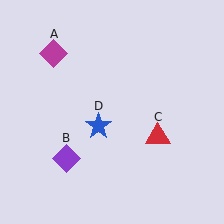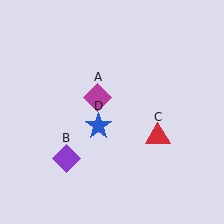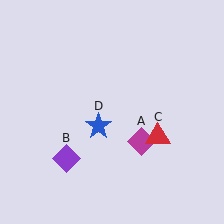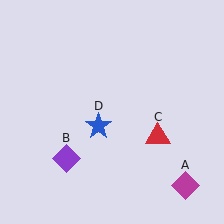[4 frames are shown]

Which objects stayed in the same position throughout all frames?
Purple diamond (object B) and red triangle (object C) and blue star (object D) remained stationary.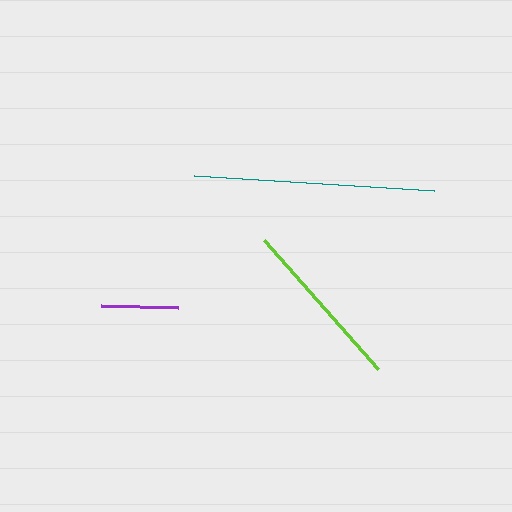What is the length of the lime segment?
The lime segment is approximately 172 pixels long.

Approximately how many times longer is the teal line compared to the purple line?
The teal line is approximately 3.2 times the length of the purple line.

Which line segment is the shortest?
The purple line is the shortest at approximately 76 pixels.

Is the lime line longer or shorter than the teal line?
The teal line is longer than the lime line.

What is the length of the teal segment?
The teal segment is approximately 241 pixels long.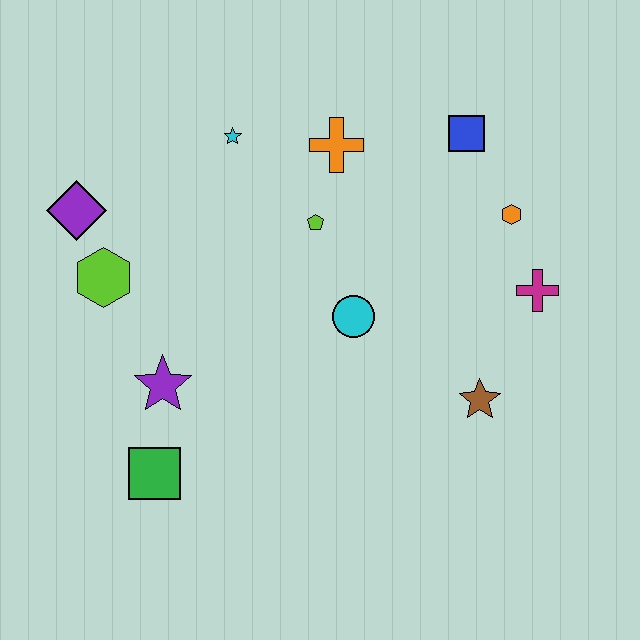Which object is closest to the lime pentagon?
The orange cross is closest to the lime pentagon.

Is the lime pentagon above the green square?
Yes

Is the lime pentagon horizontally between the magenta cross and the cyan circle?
No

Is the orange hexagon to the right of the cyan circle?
Yes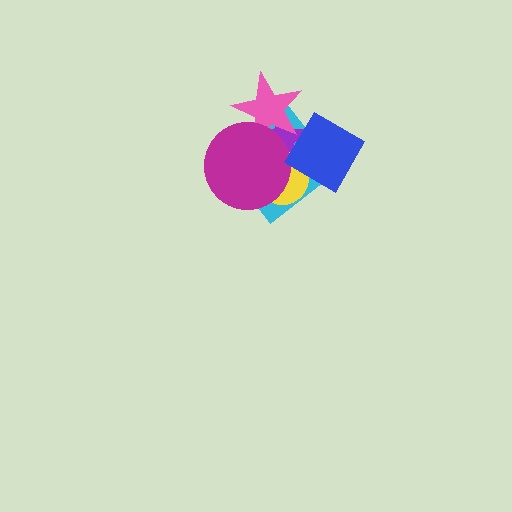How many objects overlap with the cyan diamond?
5 objects overlap with the cyan diamond.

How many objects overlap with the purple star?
5 objects overlap with the purple star.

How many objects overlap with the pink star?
4 objects overlap with the pink star.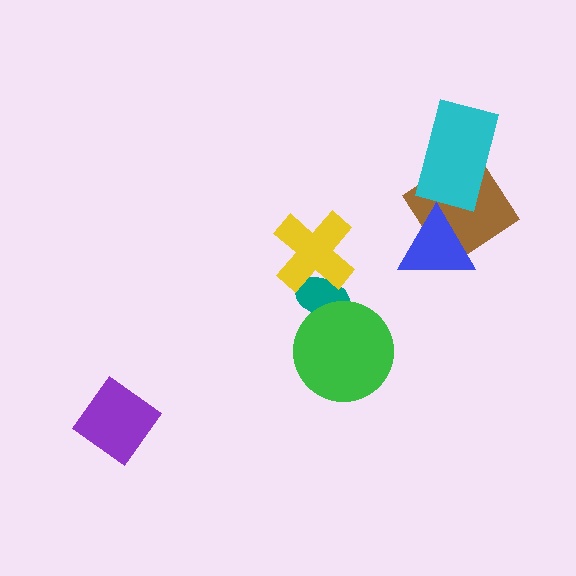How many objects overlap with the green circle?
1 object overlaps with the green circle.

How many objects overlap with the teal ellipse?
2 objects overlap with the teal ellipse.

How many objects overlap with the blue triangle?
1 object overlaps with the blue triangle.